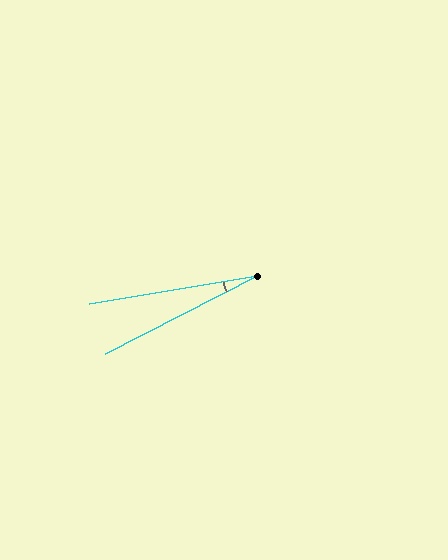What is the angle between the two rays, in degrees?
Approximately 18 degrees.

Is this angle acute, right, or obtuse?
It is acute.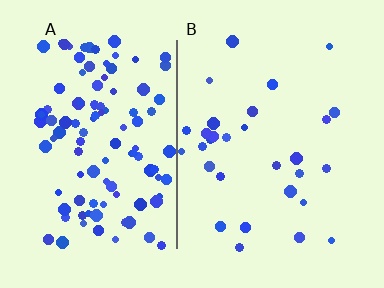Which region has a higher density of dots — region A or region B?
A (the left).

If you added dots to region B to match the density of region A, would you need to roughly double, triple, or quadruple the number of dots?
Approximately quadruple.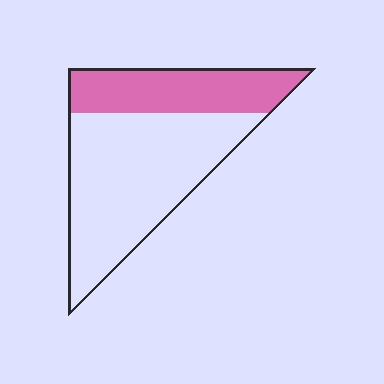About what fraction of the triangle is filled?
About one third (1/3).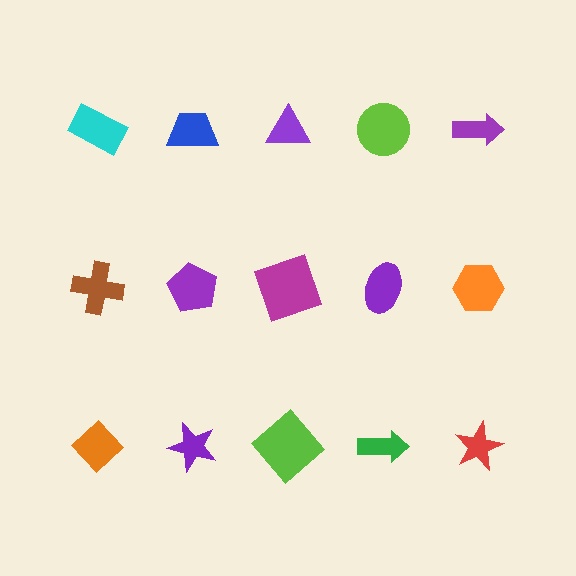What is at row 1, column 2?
A blue trapezoid.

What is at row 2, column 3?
A magenta square.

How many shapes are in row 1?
5 shapes.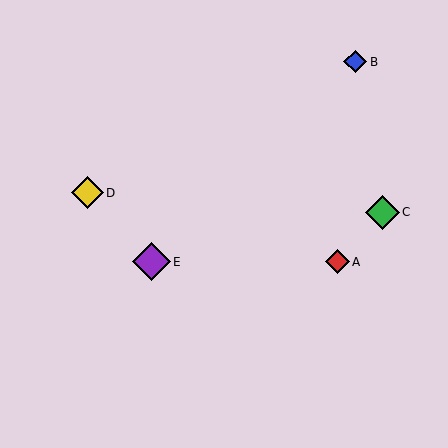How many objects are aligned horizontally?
2 objects (A, E) are aligned horizontally.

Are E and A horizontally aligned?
Yes, both are at y≈262.